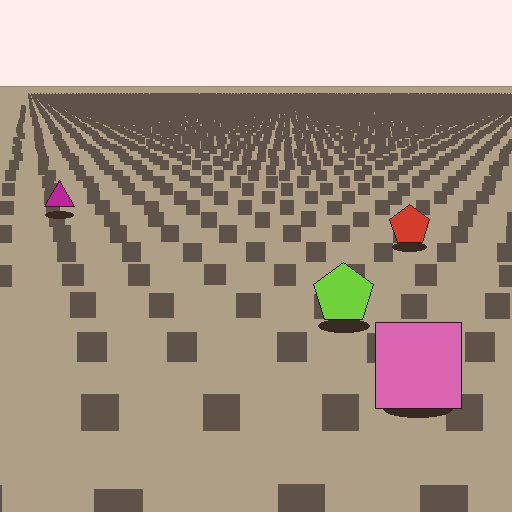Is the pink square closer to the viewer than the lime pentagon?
Yes. The pink square is closer — you can tell from the texture gradient: the ground texture is coarser near it.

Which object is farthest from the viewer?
The magenta triangle is farthest from the viewer. It appears smaller and the ground texture around it is denser.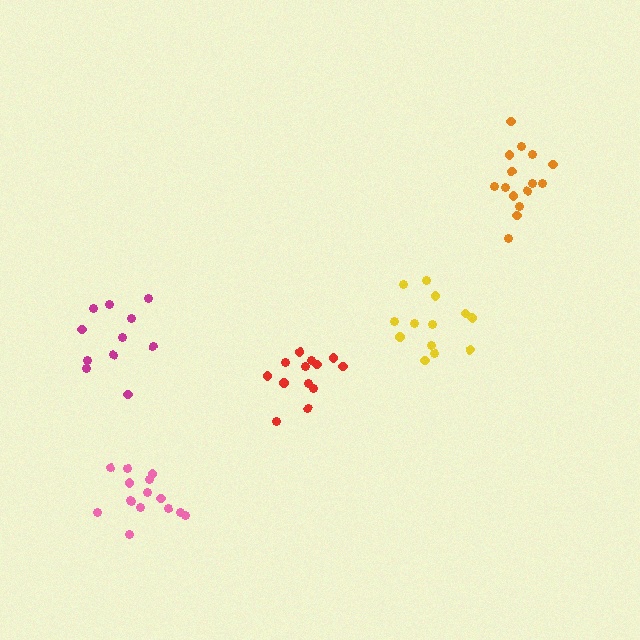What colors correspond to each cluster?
The clusters are colored: yellow, orange, pink, magenta, red.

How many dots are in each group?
Group 1: 13 dots, Group 2: 15 dots, Group 3: 15 dots, Group 4: 11 dots, Group 5: 13 dots (67 total).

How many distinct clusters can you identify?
There are 5 distinct clusters.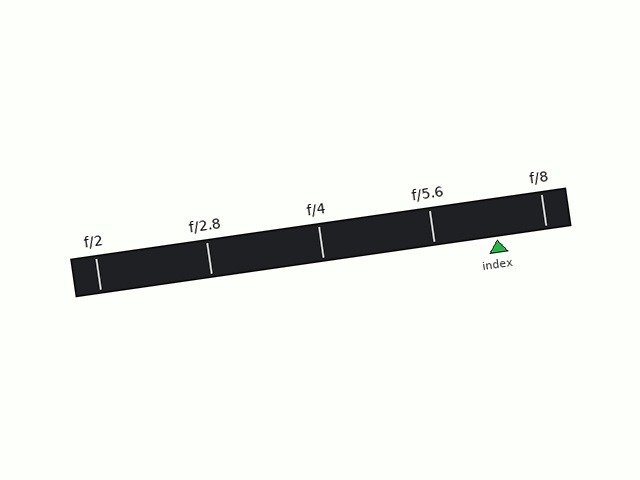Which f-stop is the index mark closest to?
The index mark is closest to f/8.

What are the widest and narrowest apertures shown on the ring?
The widest aperture shown is f/2 and the narrowest is f/8.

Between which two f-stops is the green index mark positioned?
The index mark is between f/5.6 and f/8.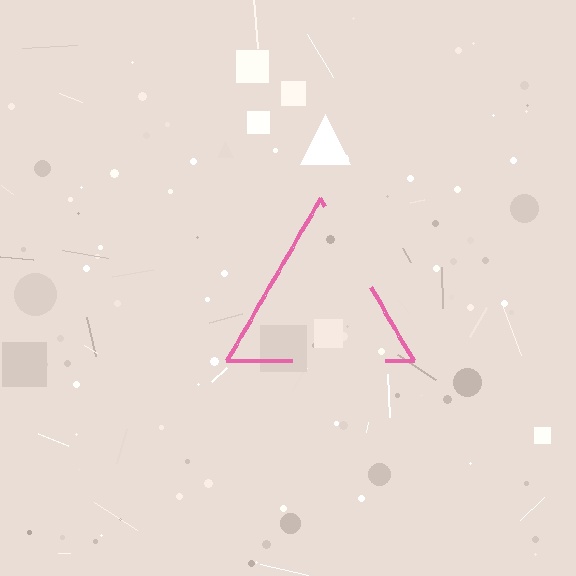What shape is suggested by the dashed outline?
The dashed outline suggests a triangle.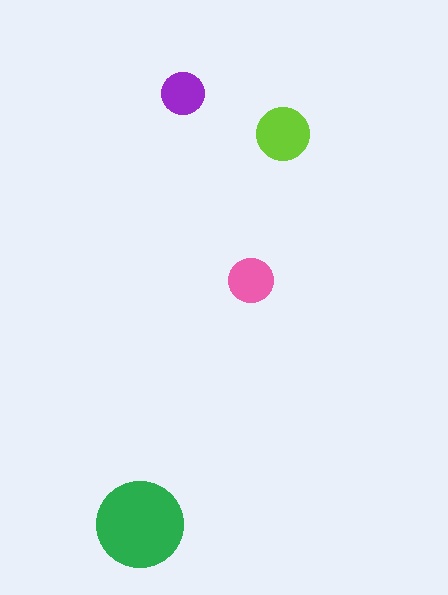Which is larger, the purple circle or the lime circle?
The lime one.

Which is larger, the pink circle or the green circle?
The green one.